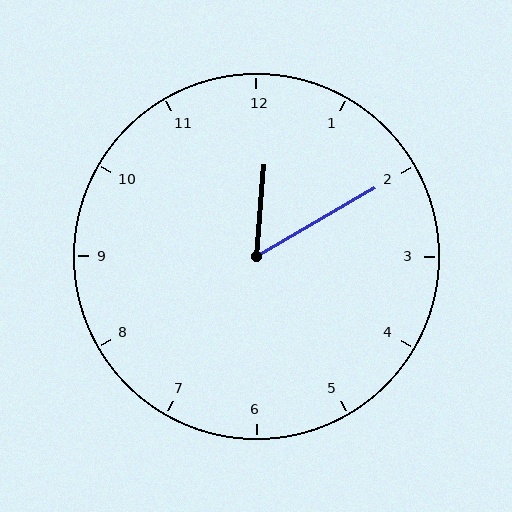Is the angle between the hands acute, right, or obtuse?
It is acute.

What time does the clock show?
12:10.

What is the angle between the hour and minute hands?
Approximately 55 degrees.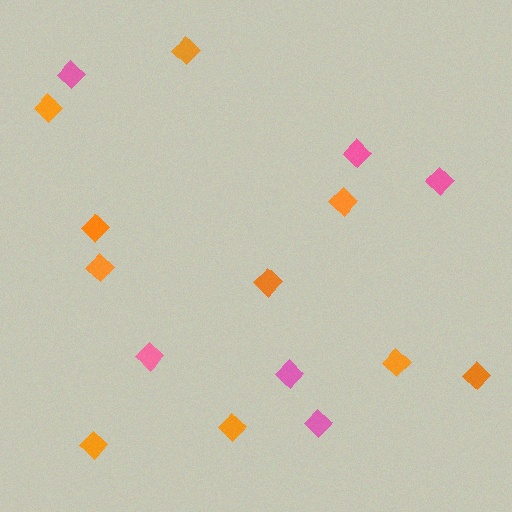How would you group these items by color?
There are 2 groups: one group of pink diamonds (6) and one group of orange diamonds (10).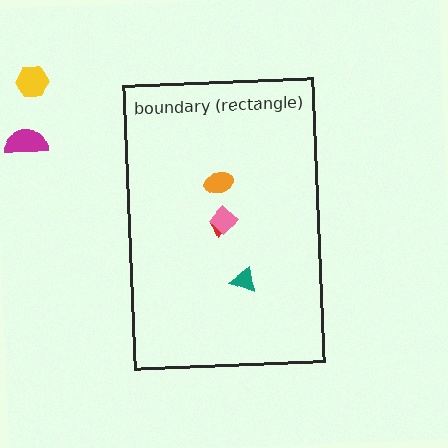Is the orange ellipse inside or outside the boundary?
Inside.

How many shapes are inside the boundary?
4 inside, 2 outside.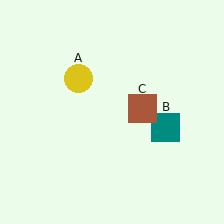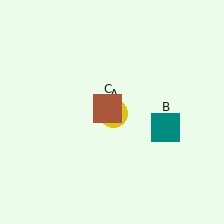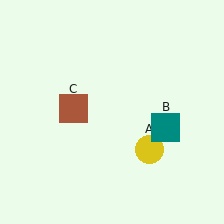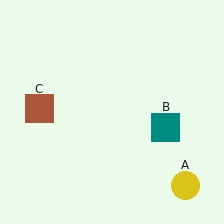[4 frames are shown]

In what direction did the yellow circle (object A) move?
The yellow circle (object A) moved down and to the right.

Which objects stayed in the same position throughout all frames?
Teal square (object B) remained stationary.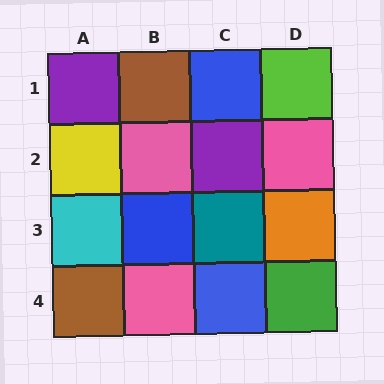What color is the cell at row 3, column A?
Cyan.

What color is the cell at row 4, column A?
Brown.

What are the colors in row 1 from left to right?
Purple, brown, blue, lime.